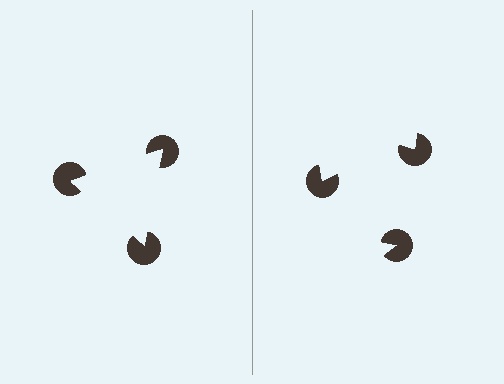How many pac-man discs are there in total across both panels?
6 — 3 on each side.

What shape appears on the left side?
An illusory triangle.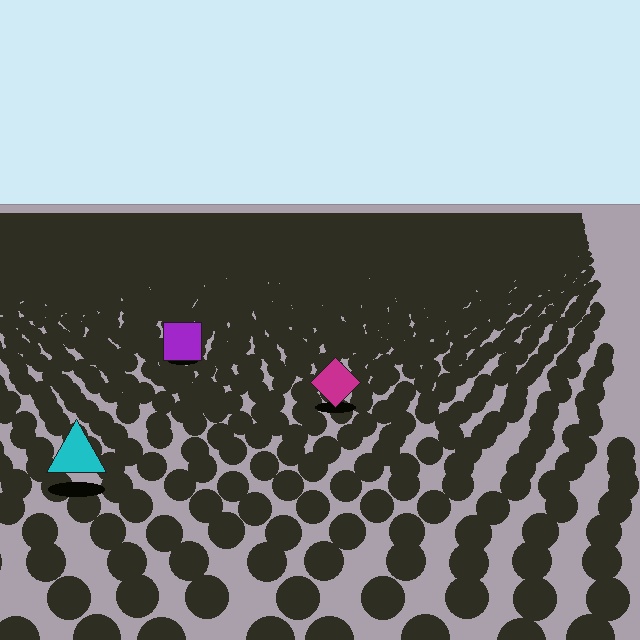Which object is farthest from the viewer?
The purple square is farthest from the viewer. It appears smaller and the ground texture around it is denser.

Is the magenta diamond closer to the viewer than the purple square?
Yes. The magenta diamond is closer — you can tell from the texture gradient: the ground texture is coarser near it.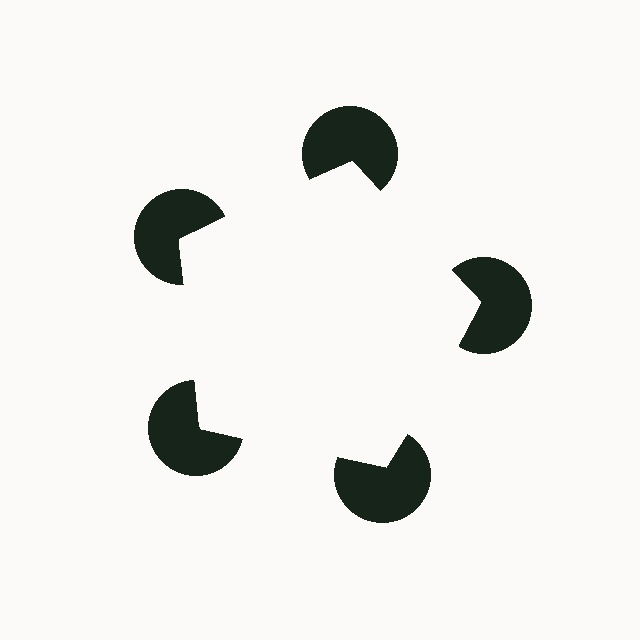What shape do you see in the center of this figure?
An illusory pentagon — its edges are inferred from the aligned wedge cuts in the pac-man discs, not physically drawn.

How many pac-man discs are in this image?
There are 5 — one at each vertex of the illusory pentagon.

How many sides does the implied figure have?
5 sides.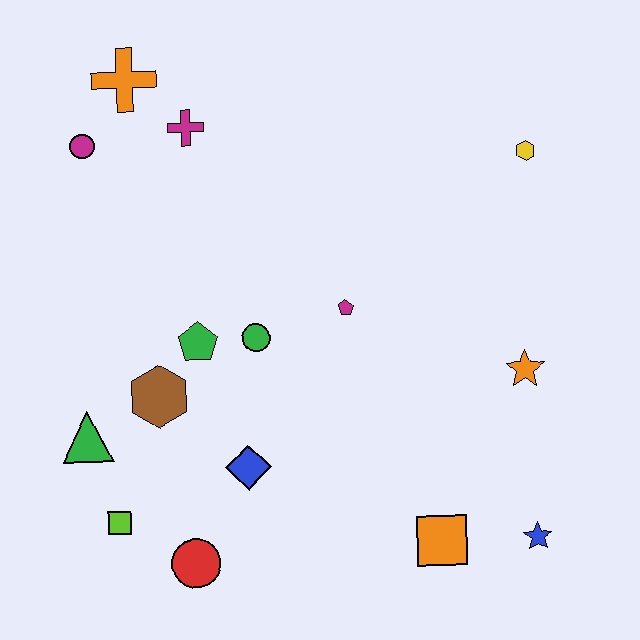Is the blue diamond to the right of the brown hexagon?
Yes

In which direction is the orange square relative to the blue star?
The orange square is to the left of the blue star.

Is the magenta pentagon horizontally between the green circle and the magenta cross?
No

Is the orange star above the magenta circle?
No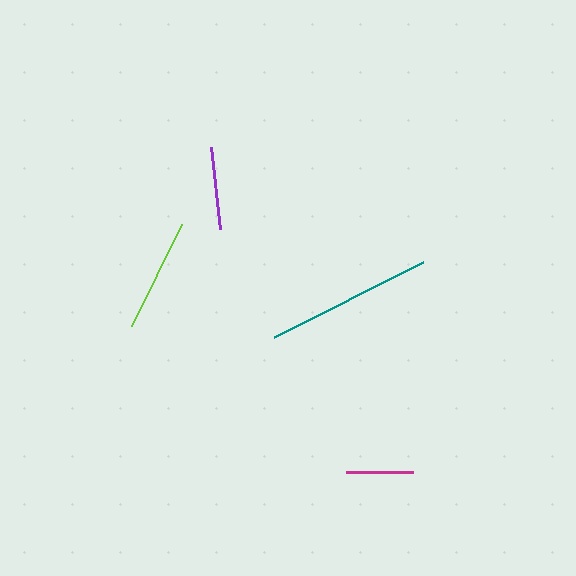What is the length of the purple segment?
The purple segment is approximately 82 pixels long.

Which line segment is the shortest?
The magenta line is the shortest at approximately 66 pixels.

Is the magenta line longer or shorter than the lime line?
The lime line is longer than the magenta line.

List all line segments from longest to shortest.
From longest to shortest: teal, lime, purple, magenta.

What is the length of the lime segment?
The lime segment is approximately 113 pixels long.